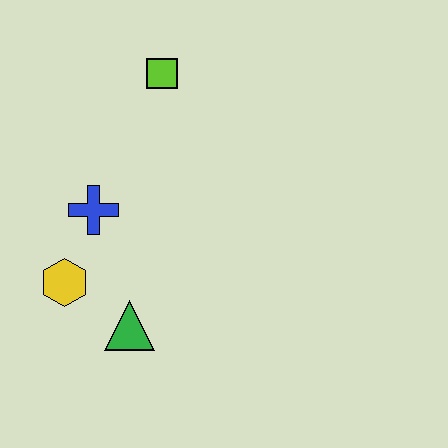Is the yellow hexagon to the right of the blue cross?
No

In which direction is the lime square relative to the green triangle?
The lime square is above the green triangle.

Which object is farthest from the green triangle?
The lime square is farthest from the green triangle.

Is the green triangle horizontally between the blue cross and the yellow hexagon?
No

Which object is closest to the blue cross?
The yellow hexagon is closest to the blue cross.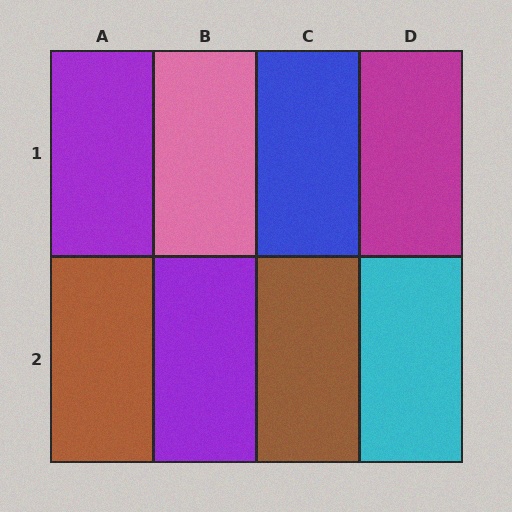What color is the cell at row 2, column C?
Brown.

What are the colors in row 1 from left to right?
Purple, pink, blue, magenta.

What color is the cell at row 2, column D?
Cyan.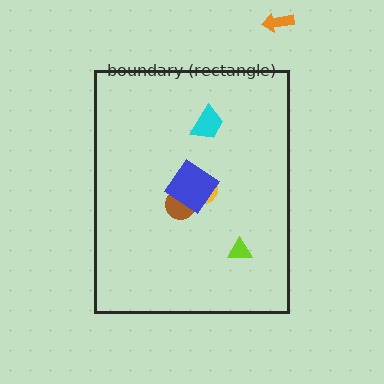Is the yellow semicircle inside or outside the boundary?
Inside.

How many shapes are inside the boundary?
5 inside, 1 outside.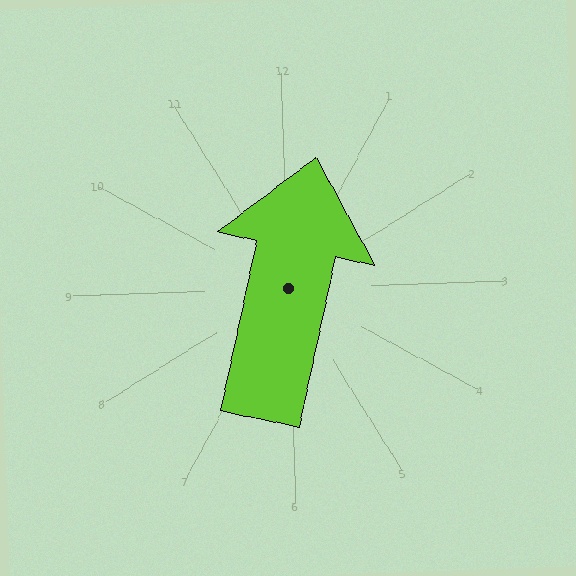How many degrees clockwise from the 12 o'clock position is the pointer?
Approximately 14 degrees.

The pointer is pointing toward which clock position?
Roughly 12 o'clock.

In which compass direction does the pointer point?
North.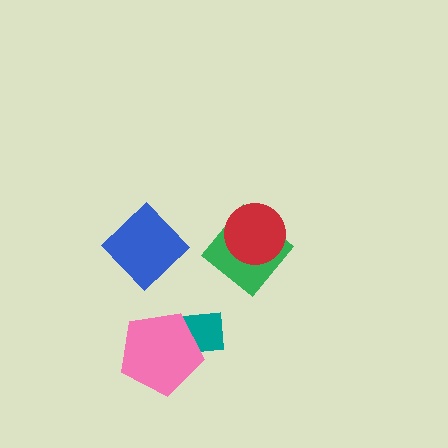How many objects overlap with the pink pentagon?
1 object overlaps with the pink pentagon.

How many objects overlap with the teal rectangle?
1 object overlaps with the teal rectangle.